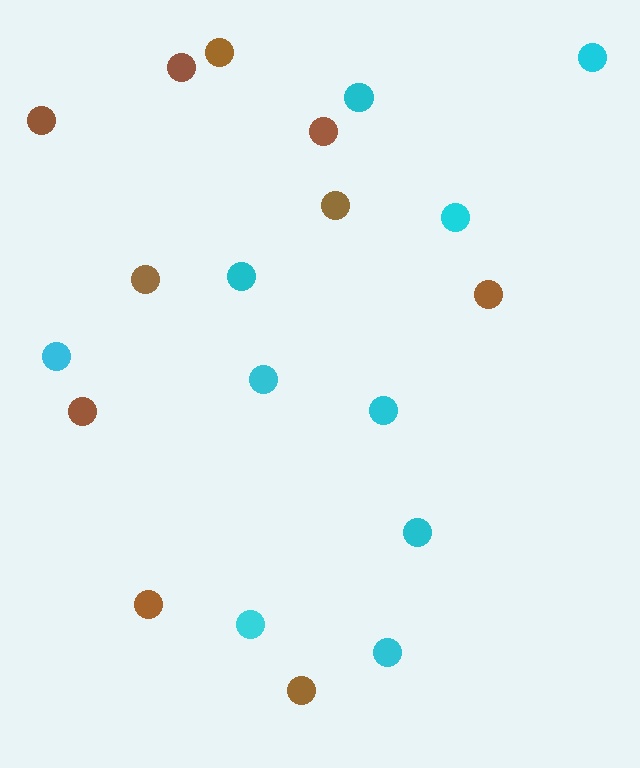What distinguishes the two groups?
There are 2 groups: one group of cyan circles (10) and one group of brown circles (10).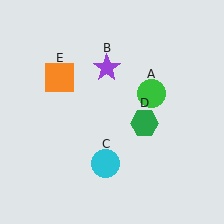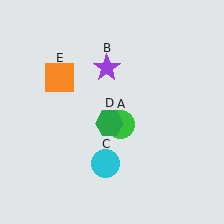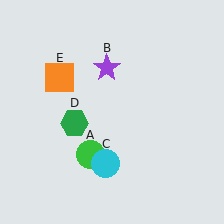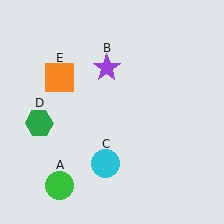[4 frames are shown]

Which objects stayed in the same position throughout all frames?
Purple star (object B) and cyan circle (object C) and orange square (object E) remained stationary.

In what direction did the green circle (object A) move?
The green circle (object A) moved down and to the left.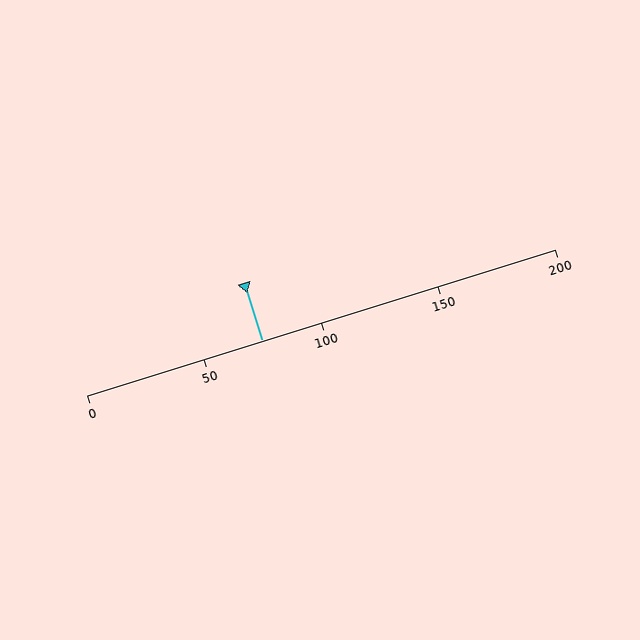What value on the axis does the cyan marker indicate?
The marker indicates approximately 75.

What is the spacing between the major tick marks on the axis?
The major ticks are spaced 50 apart.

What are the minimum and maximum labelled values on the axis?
The axis runs from 0 to 200.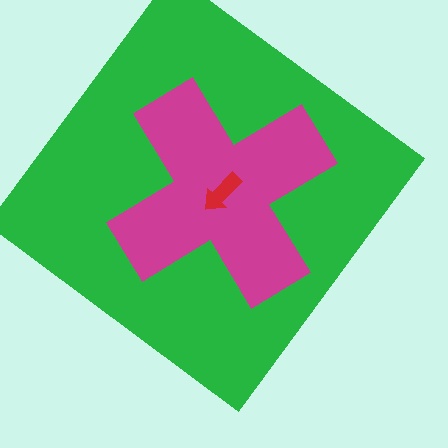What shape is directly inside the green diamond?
The magenta cross.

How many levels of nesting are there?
3.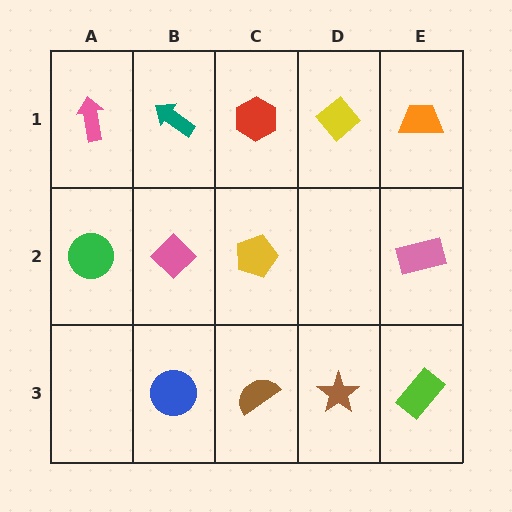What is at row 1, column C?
A red hexagon.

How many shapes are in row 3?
4 shapes.